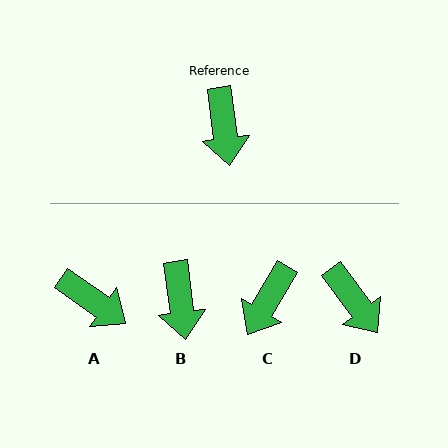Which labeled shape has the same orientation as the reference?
B.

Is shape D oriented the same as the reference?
No, it is off by about 29 degrees.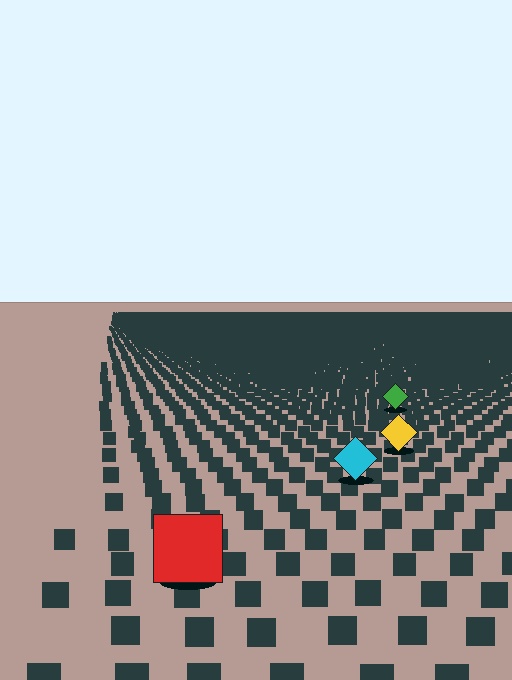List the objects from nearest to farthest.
From nearest to farthest: the red square, the cyan diamond, the yellow diamond, the green diamond.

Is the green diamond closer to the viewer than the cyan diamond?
No. The cyan diamond is closer — you can tell from the texture gradient: the ground texture is coarser near it.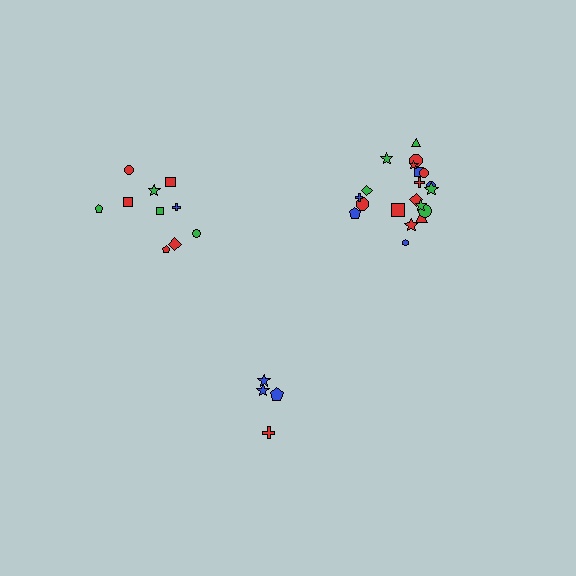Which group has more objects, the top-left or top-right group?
The top-right group.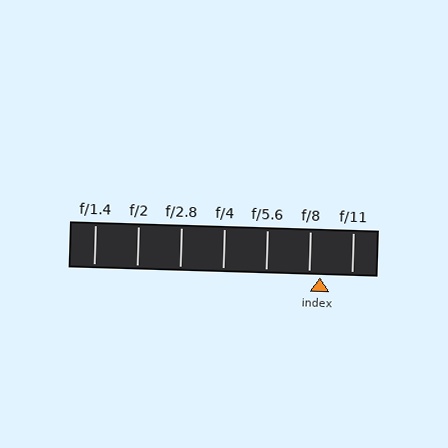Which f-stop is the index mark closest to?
The index mark is closest to f/8.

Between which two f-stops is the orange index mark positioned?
The index mark is between f/8 and f/11.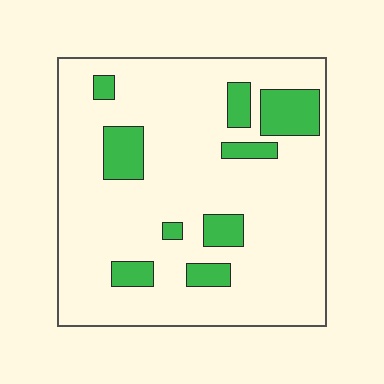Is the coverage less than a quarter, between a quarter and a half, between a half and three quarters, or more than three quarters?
Less than a quarter.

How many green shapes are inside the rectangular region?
9.